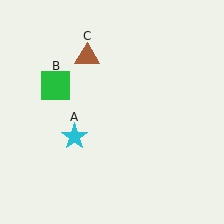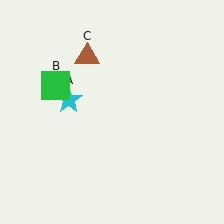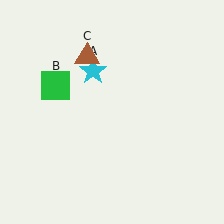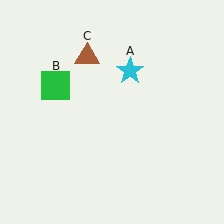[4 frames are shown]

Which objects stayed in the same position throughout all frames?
Green square (object B) and brown triangle (object C) remained stationary.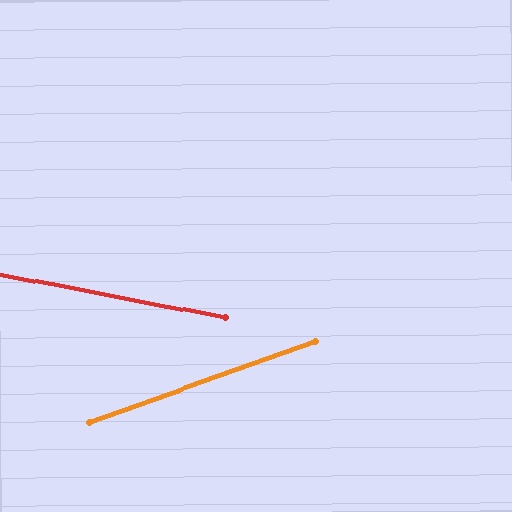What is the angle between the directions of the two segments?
Approximately 31 degrees.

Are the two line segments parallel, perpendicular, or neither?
Neither parallel nor perpendicular — they differ by about 31°.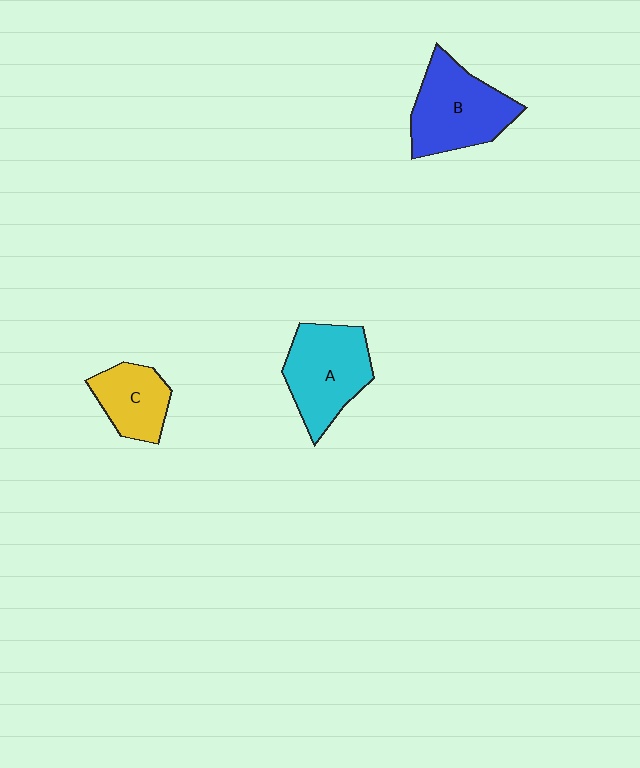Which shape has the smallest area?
Shape C (yellow).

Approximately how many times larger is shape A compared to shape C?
Approximately 1.5 times.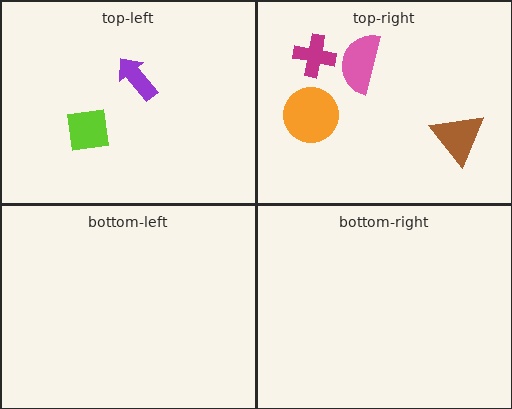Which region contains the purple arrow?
The top-left region.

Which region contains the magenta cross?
The top-right region.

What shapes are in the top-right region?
The magenta cross, the brown triangle, the pink semicircle, the orange circle.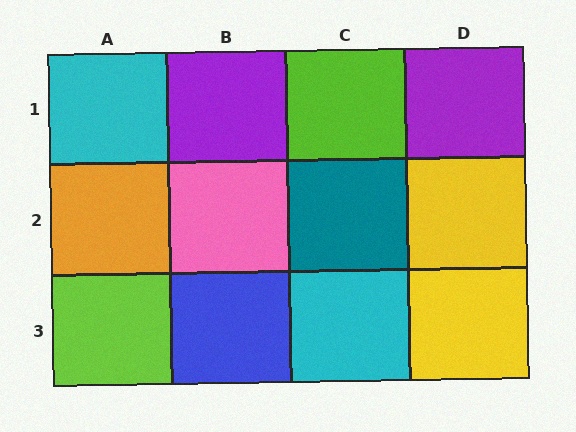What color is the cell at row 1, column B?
Purple.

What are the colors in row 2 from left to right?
Orange, pink, teal, yellow.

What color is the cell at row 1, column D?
Purple.